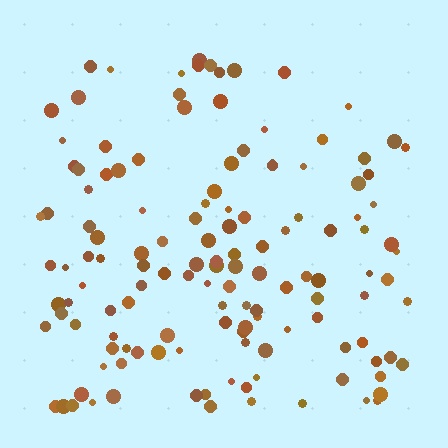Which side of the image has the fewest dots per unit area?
The top.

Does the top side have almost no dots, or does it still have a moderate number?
Still a moderate number, just noticeably fewer than the bottom.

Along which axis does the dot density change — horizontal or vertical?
Vertical.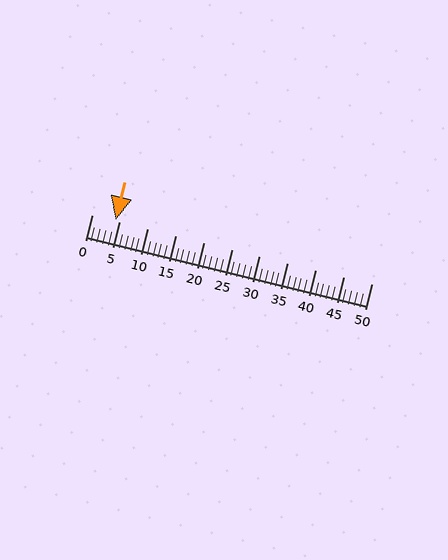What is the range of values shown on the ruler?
The ruler shows values from 0 to 50.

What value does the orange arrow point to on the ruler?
The orange arrow points to approximately 4.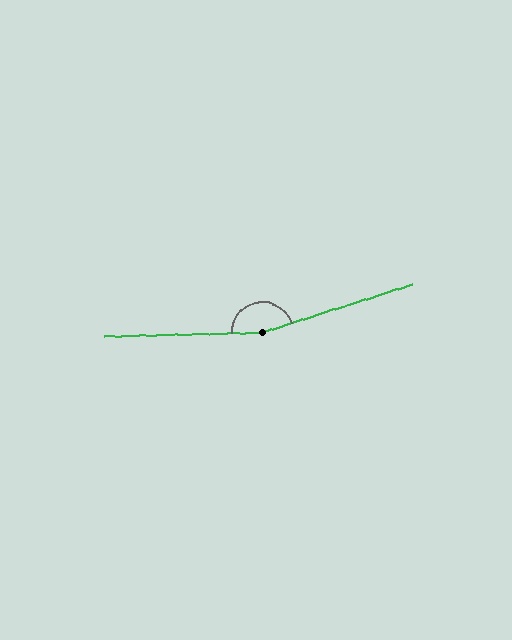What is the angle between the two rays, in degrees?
Approximately 164 degrees.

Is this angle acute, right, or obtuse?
It is obtuse.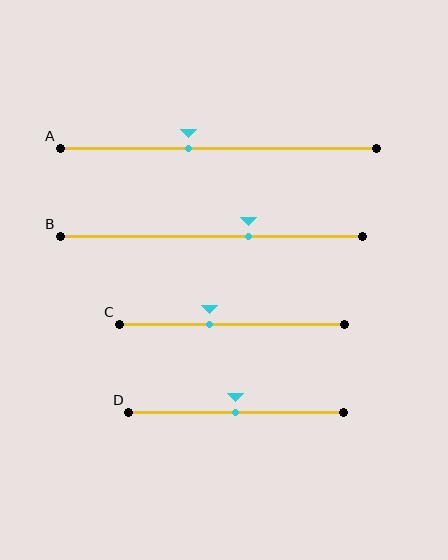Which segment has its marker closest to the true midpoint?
Segment D has its marker closest to the true midpoint.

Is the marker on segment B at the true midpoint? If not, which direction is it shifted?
No, the marker on segment B is shifted to the right by about 12% of the segment length.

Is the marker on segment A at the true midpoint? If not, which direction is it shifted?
No, the marker on segment A is shifted to the left by about 9% of the segment length.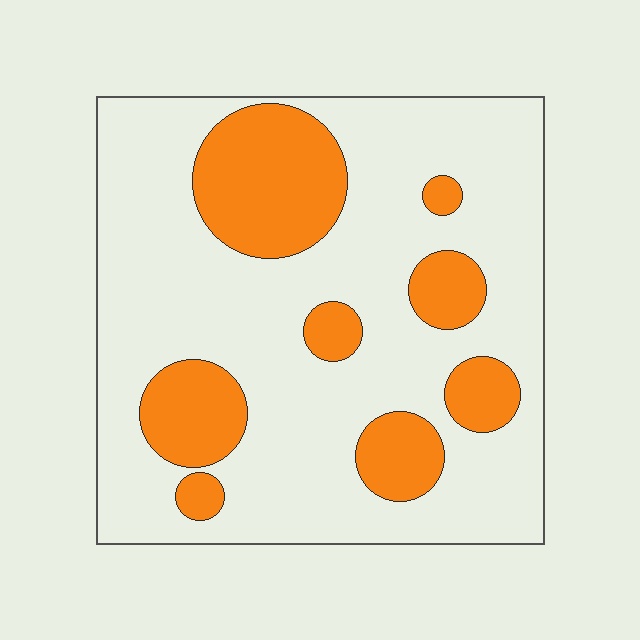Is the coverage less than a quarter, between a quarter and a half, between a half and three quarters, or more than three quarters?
Between a quarter and a half.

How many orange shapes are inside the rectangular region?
8.